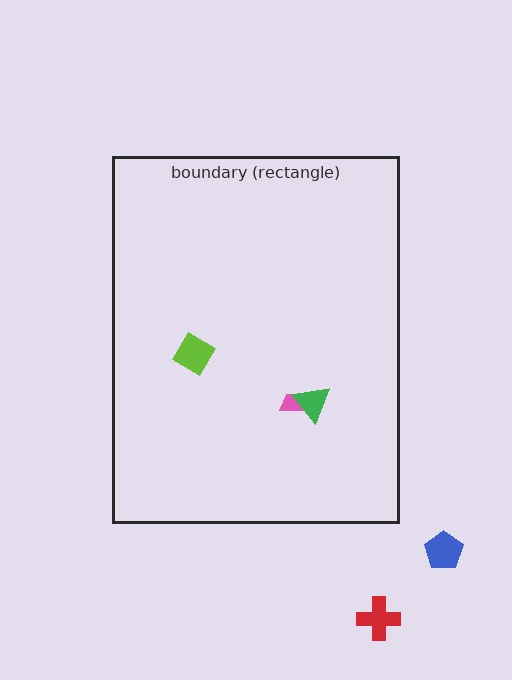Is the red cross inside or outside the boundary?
Outside.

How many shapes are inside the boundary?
3 inside, 2 outside.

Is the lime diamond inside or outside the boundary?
Inside.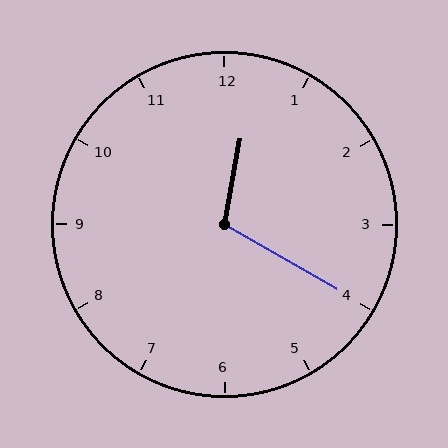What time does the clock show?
12:20.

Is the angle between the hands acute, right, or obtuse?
It is obtuse.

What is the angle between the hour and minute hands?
Approximately 110 degrees.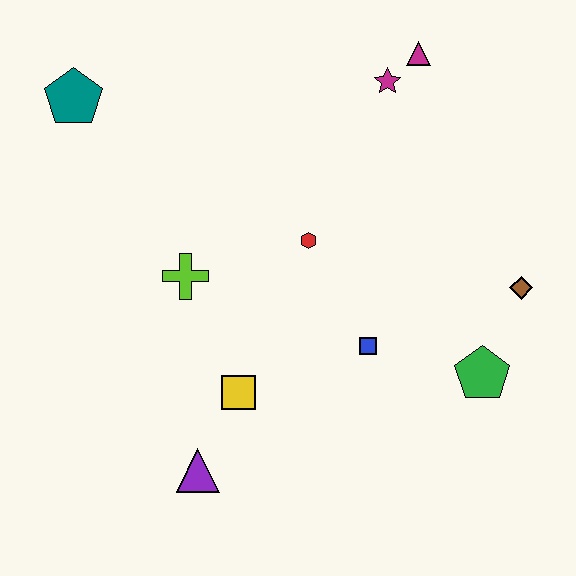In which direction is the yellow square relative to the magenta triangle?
The yellow square is below the magenta triangle.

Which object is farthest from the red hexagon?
The teal pentagon is farthest from the red hexagon.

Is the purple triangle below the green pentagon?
Yes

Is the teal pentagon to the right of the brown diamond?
No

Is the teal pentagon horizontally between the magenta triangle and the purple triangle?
No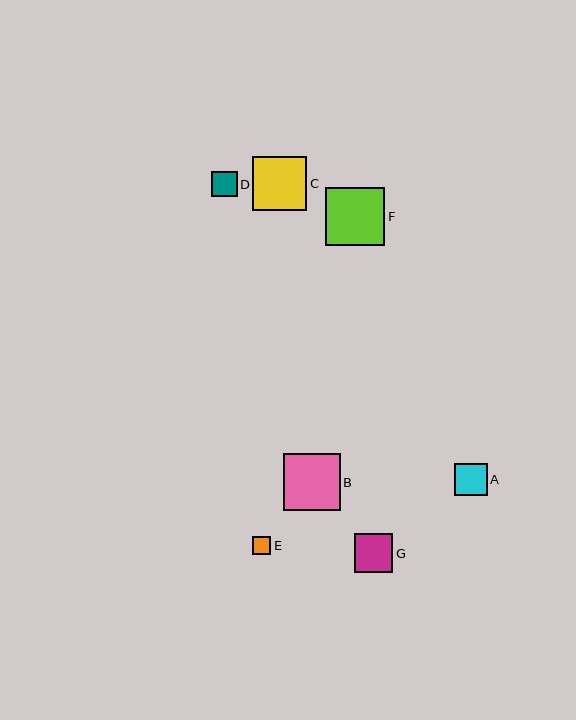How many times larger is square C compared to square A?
Square C is approximately 1.6 times the size of square A.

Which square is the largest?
Square F is the largest with a size of approximately 59 pixels.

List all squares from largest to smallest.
From largest to smallest: F, B, C, G, A, D, E.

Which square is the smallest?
Square E is the smallest with a size of approximately 19 pixels.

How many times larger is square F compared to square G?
Square F is approximately 1.5 times the size of square G.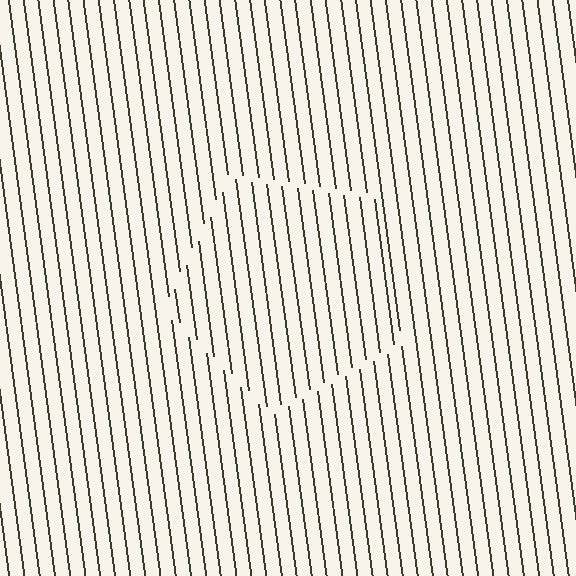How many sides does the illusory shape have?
5 sides — the line-ends trace a pentagon.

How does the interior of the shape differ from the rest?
The interior of the shape contains the same grating, shifted by half a period — the contour is defined by the phase discontinuity where line-ends from the inner and outer gratings abut.